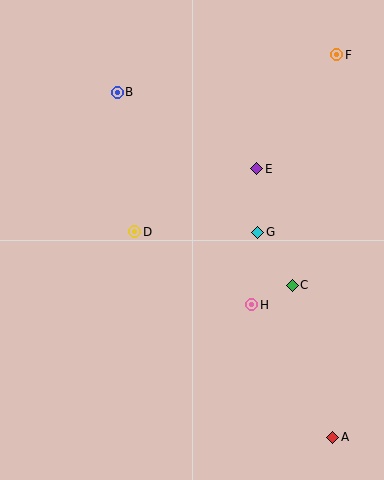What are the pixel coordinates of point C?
Point C is at (292, 285).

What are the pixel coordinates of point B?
Point B is at (117, 92).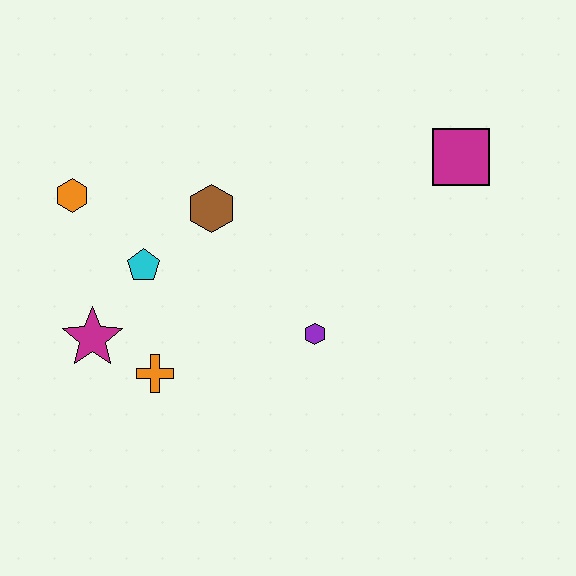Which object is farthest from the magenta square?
The magenta star is farthest from the magenta square.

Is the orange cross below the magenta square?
Yes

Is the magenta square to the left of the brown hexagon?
No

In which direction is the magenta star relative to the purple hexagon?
The magenta star is to the left of the purple hexagon.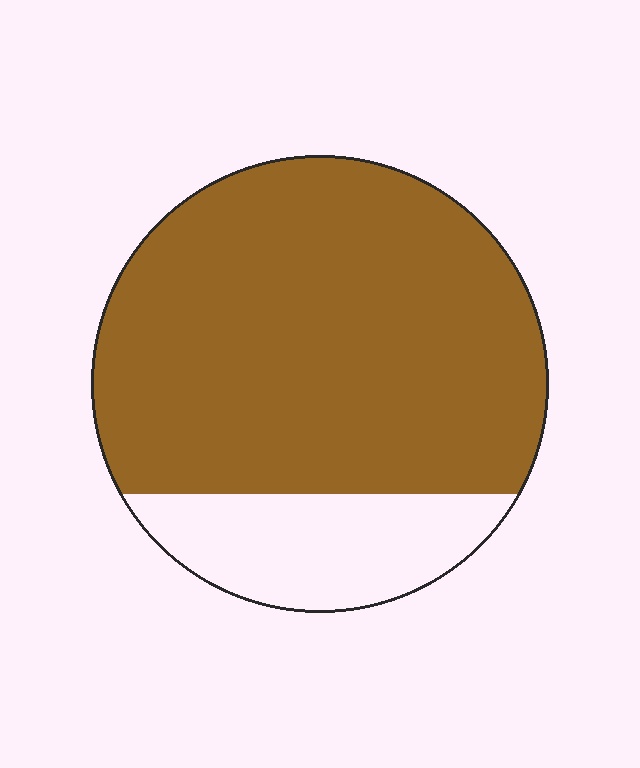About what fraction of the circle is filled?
About four fifths (4/5).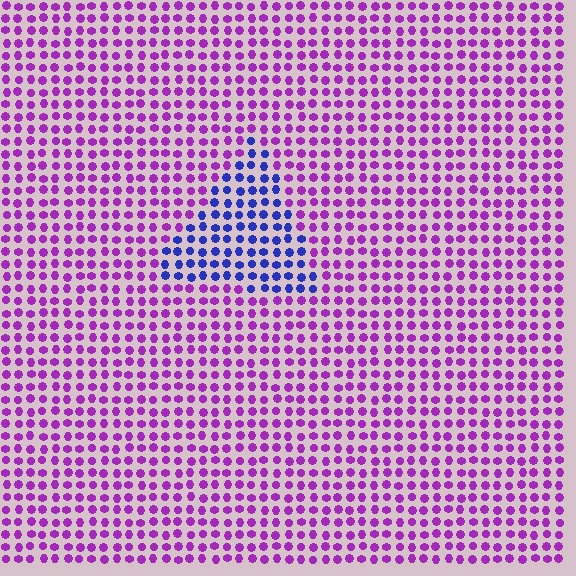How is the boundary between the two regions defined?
The boundary is defined purely by a slight shift in hue (about 55 degrees). Spacing, size, and orientation are identical on both sides.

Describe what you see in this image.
The image is filled with small purple elements in a uniform arrangement. A triangle-shaped region is visible where the elements are tinted to a slightly different hue, forming a subtle color boundary.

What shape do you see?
I see a triangle.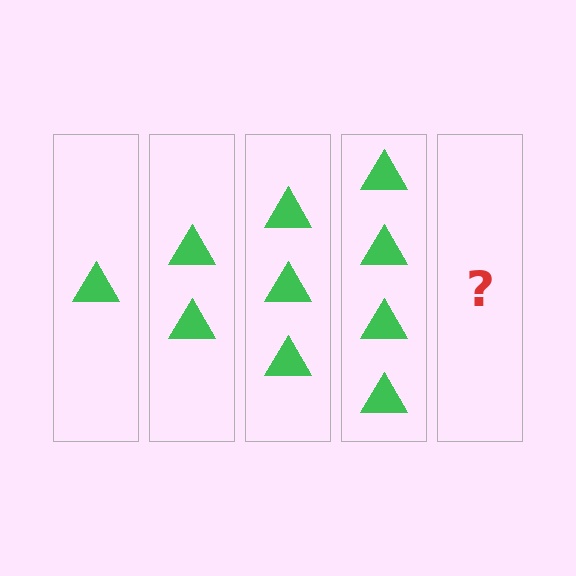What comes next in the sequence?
The next element should be 5 triangles.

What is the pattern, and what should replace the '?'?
The pattern is that each step adds one more triangle. The '?' should be 5 triangles.